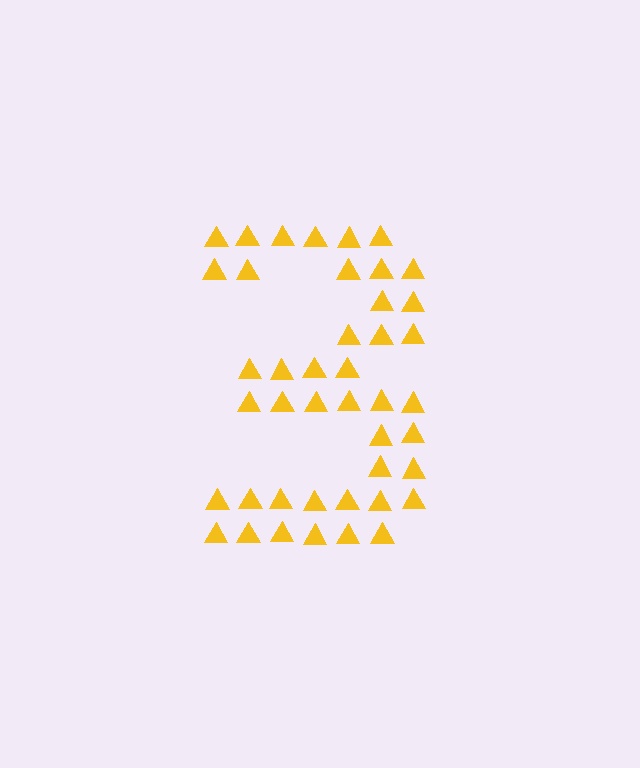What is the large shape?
The large shape is the digit 3.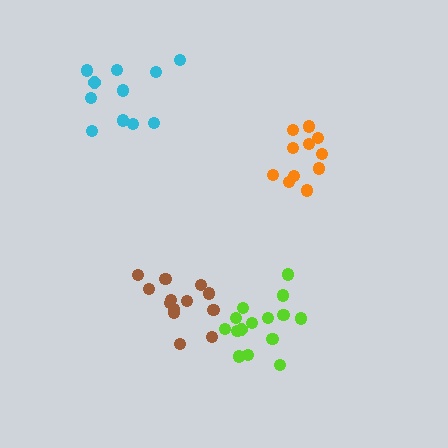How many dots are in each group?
Group 1: 11 dots, Group 2: 13 dots, Group 3: 11 dots, Group 4: 15 dots (50 total).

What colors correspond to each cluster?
The clusters are colored: cyan, brown, orange, lime.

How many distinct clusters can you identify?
There are 4 distinct clusters.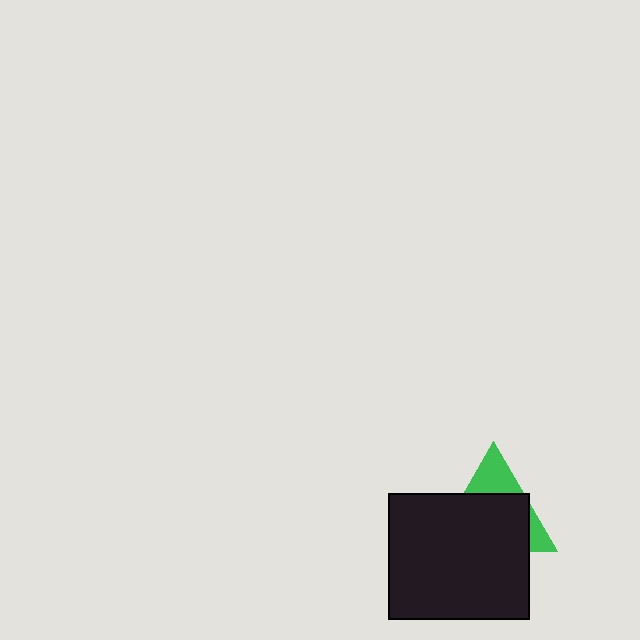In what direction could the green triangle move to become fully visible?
The green triangle could move up. That would shift it out from behind the black rectangle entirely.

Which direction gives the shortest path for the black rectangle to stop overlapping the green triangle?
Moving down gives the shortest separation.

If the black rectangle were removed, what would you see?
You would see the complete green triangle.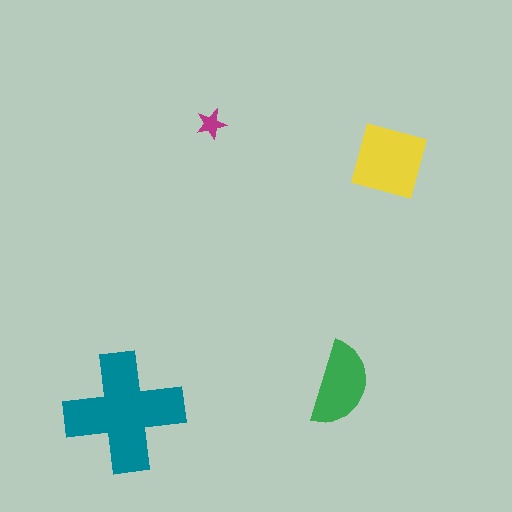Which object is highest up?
The magenta star is topmost.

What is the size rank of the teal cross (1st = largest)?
1st.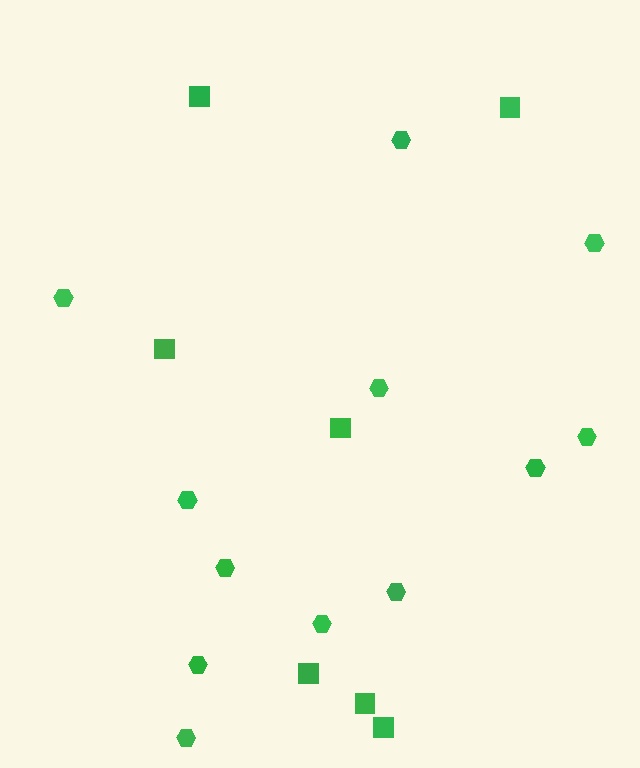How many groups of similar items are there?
There are 2 groups: one group of squares (7) and one group of hexagons (12).